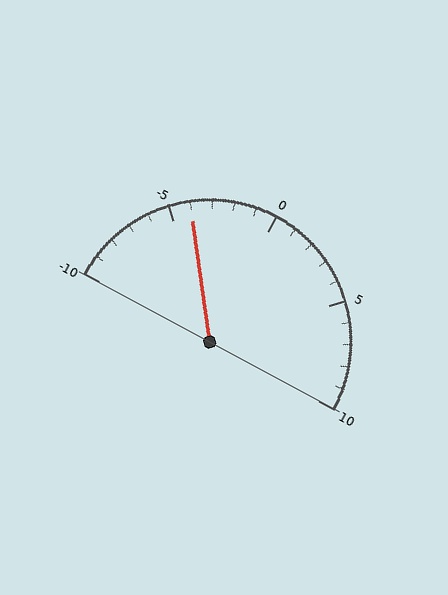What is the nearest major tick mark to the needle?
The nearest major tick mark is -5.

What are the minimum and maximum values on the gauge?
The gauge ranges from -10 to 10.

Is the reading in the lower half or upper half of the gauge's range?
The reading is in the lower half of the range (-10 to 10).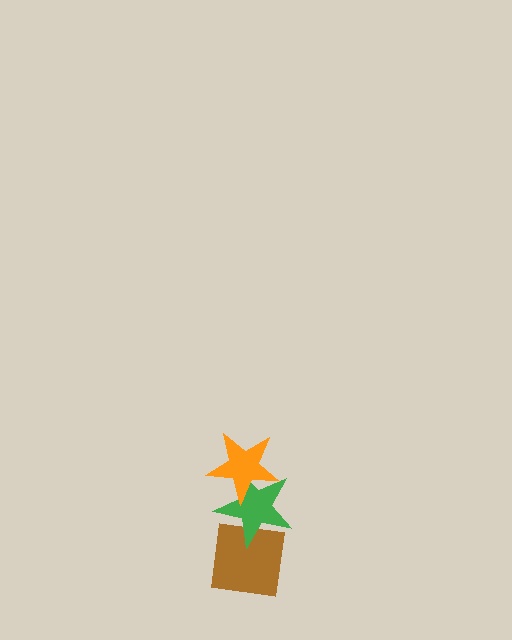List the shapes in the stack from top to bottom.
From top to bottom: the orange star, the green star, the brown square.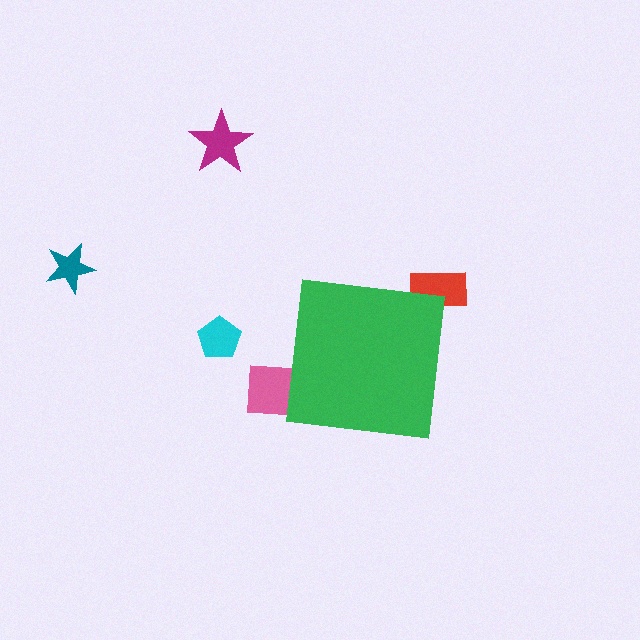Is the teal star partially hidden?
No, the teal star is fully visible.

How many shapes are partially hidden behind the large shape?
2 shapes are partially hidden.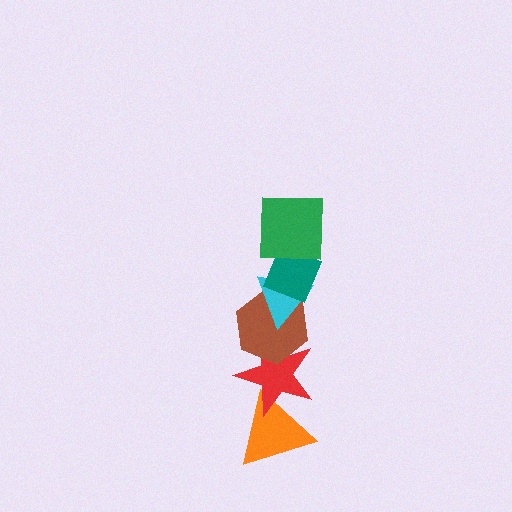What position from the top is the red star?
The red star is 5th from the top.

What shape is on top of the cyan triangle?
The teal diamond is on top of the cyan triangle.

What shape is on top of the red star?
The brown hexagon is on top of the red star.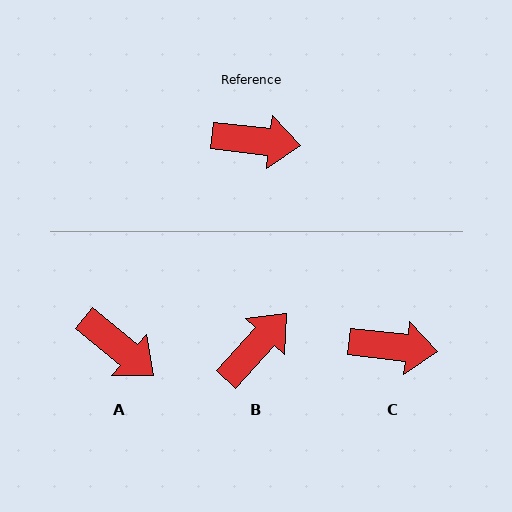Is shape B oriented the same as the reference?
No, it is off by about 54 degrees.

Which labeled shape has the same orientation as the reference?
C.